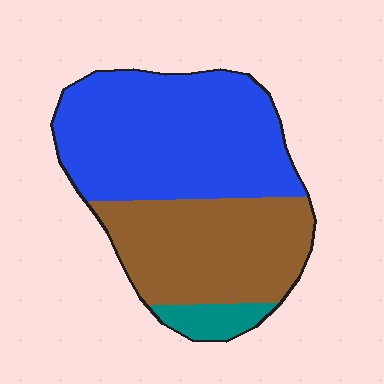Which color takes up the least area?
Teal, at roughly 5%.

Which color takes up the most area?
Blue, at roughly 55%.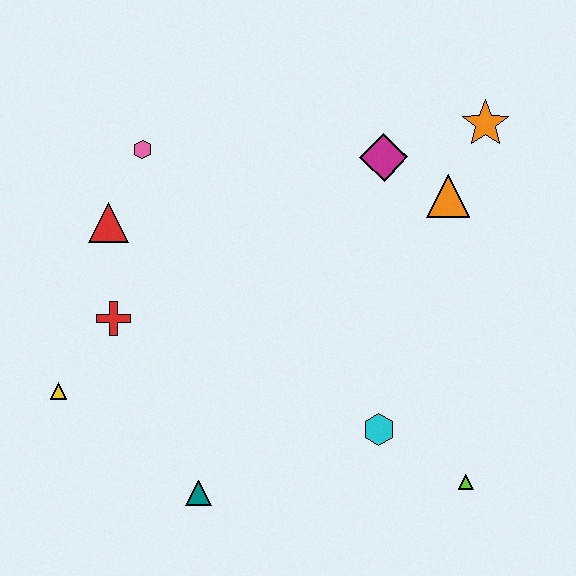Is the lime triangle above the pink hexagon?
No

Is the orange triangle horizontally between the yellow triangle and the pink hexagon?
No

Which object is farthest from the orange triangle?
The yellow triangle is farthest from the orange triangle.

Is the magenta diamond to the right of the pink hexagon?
Yes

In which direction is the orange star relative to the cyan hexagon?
The orange star is above the cyan hexagon.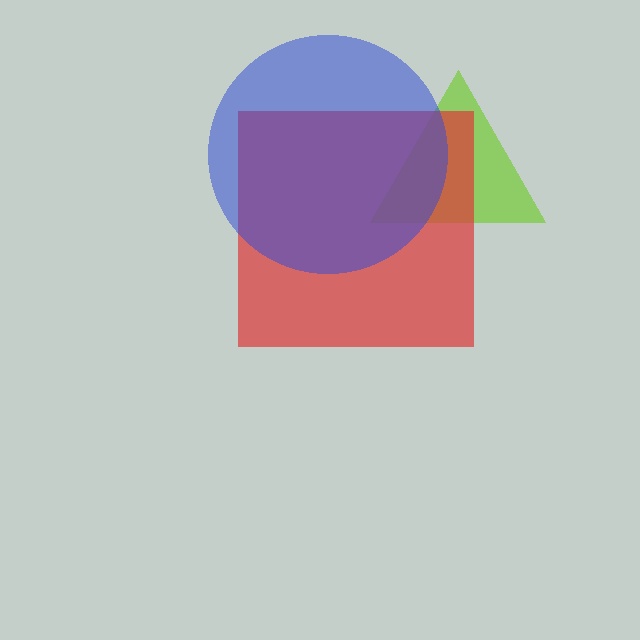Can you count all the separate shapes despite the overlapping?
Yes, there are 3 separate shapes.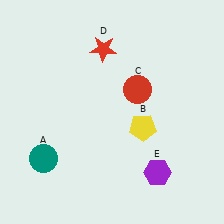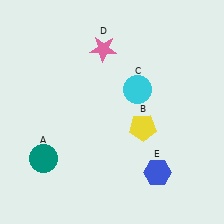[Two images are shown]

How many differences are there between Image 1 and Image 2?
There are 3 differences between the two images.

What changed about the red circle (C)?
In Image 1, C is red. In Image 2, it changed to cyan.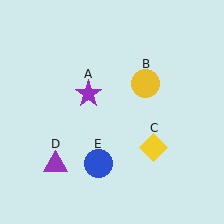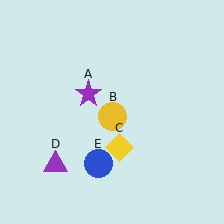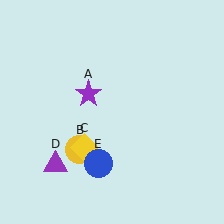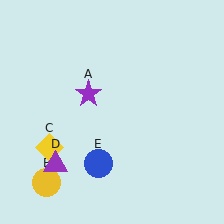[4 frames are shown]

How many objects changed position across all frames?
2 objects changed position: yellow circle (object B), yellow diamond (object C).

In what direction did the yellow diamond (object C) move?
The yellow diamond (object C) moved left.